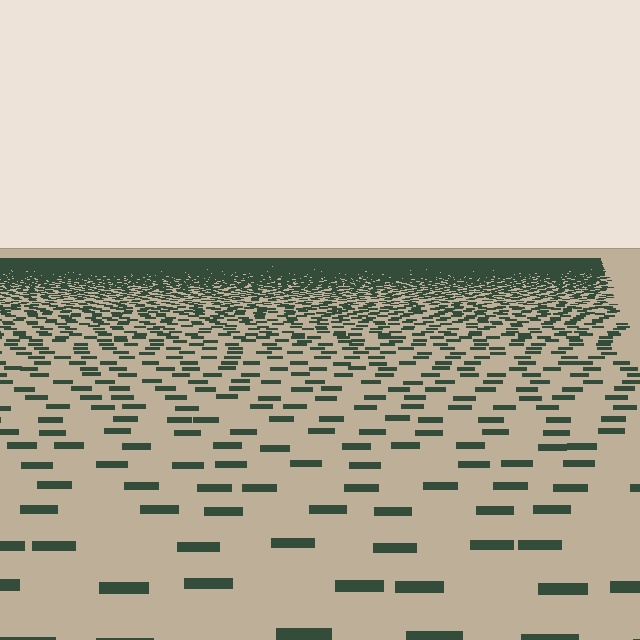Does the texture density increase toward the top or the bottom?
Density increases toward the top.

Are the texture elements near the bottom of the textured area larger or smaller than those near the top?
Larger. Near the bottom, elements are closer to the viewer and appear at a bigger on-screen size.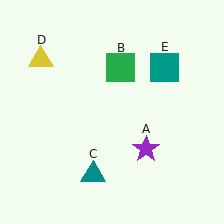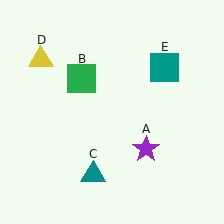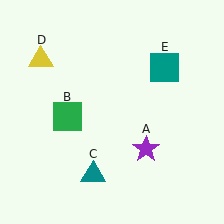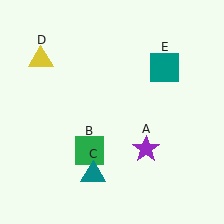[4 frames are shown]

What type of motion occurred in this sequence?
The green square (object B) rotated counterclockwise around the center of the scene.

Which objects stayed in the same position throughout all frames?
Purple star (object A) and teal triangle (object C) and yellow triangle (object D) and teal square (object E) remained stationary.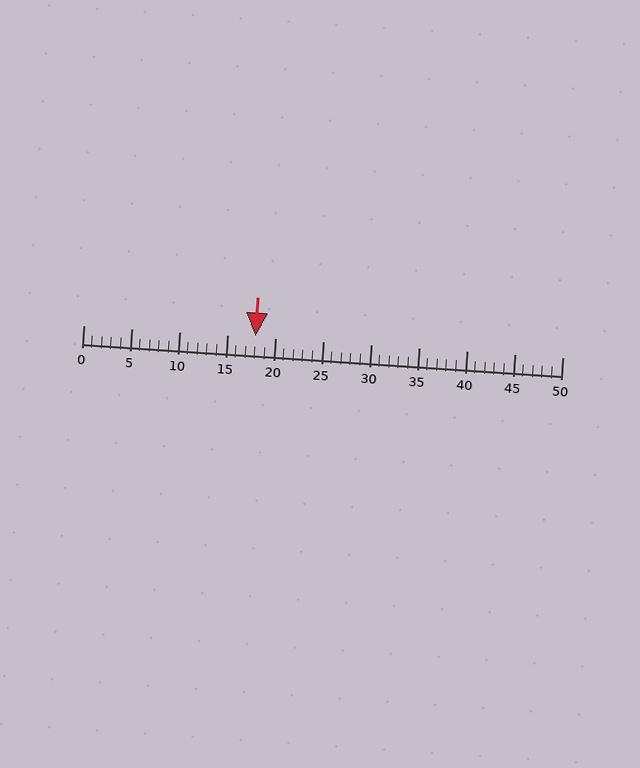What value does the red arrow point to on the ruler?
The red arrow points to approximately 18.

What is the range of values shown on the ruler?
The ruler shows values from 0 to 50.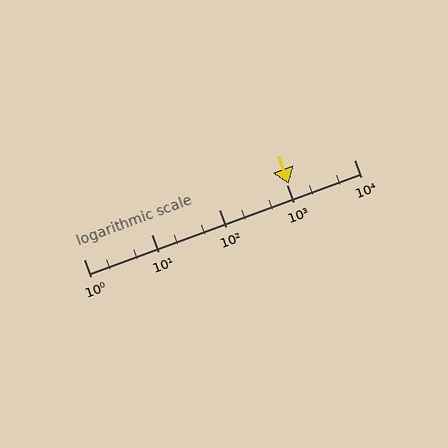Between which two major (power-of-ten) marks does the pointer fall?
The pointer is between 1000 and 10000.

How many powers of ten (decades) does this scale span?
The scale spans 4 decades, from 1 to 10000.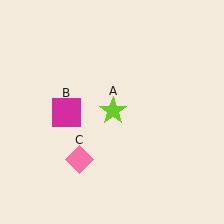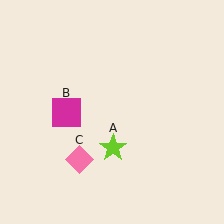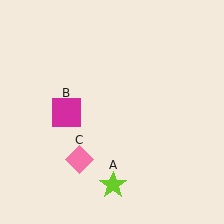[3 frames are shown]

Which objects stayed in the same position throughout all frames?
Magenta square (object B) and pink diamond (object C) remained stationary.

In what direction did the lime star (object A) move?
The lime star (object A) moved down.